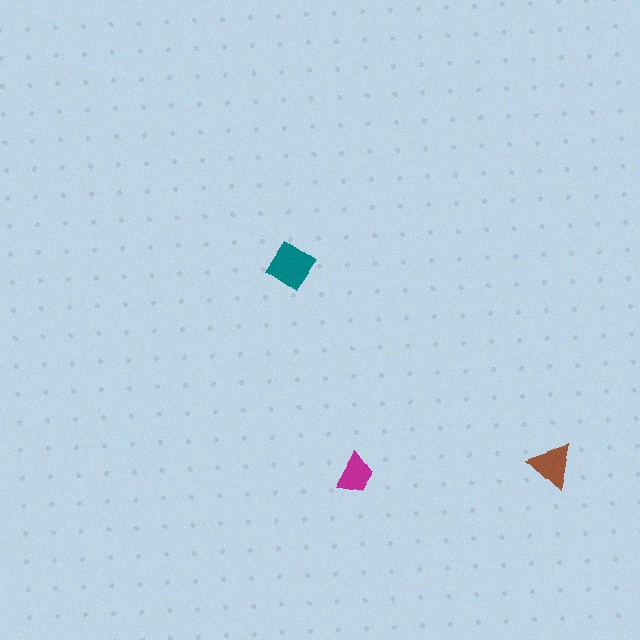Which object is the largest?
The teal diamond.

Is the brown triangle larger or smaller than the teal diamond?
Smaller.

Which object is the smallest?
The magenta trapezoid.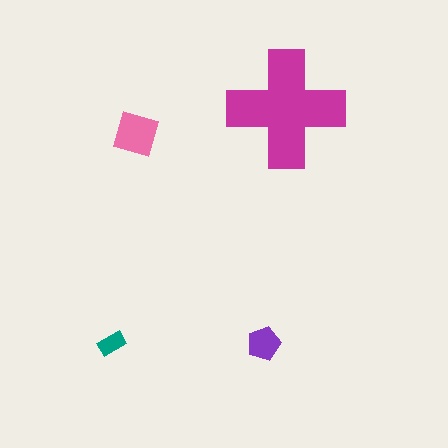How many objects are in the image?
There are 4 objects in the image.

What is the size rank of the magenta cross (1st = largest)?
1st.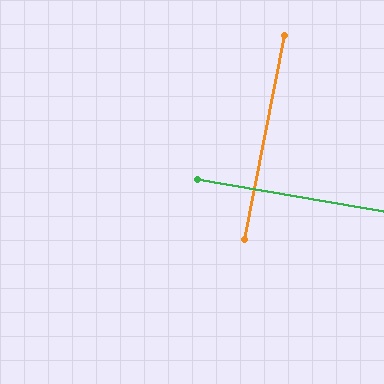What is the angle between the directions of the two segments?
Approximately 89 degrees.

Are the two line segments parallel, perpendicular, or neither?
Perpendicular — they meet at approximately 89°.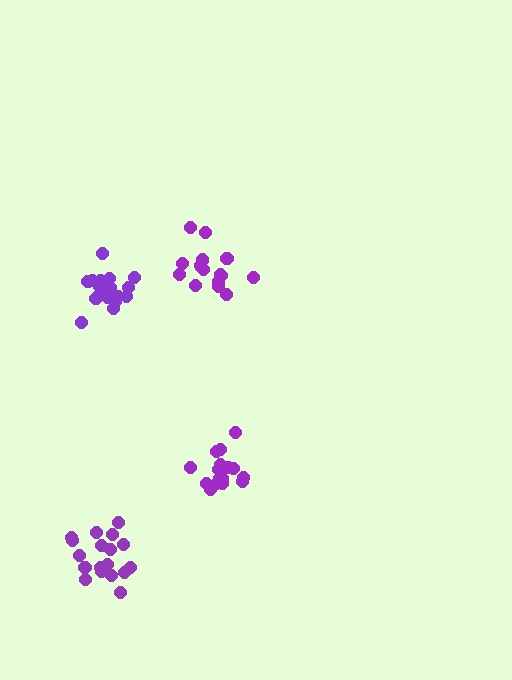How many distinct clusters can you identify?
There are 4 distinct clusters.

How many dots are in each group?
Group 1: 17 dots, Group 2: 17 dots, Group 3: 20 dots, Group 4: 18 dots (72 total).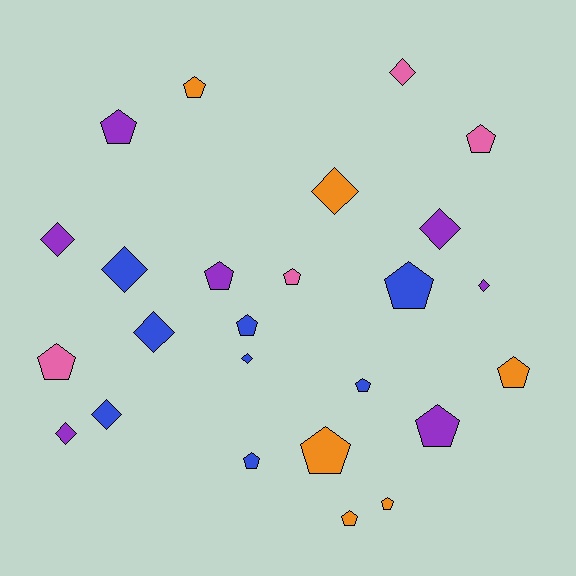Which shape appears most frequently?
Pentagon, with 15 objects.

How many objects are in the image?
There are 25 objects.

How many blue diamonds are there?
There are 4 blue diamonds.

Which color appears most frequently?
Blue, with 8 objects.